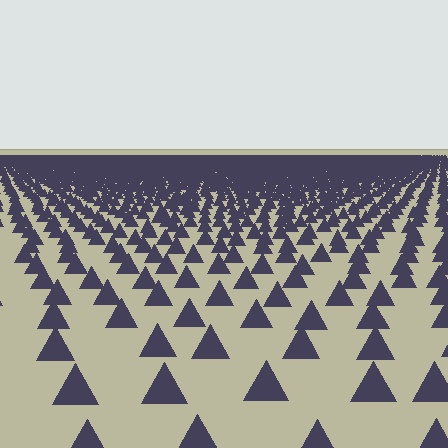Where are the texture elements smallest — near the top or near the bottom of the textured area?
Near the top.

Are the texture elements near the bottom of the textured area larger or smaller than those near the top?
Larger. Near the bottom, elements are closer to the viewer and appear at a bigger on-screen size.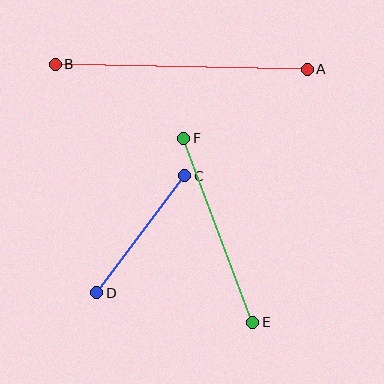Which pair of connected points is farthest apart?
Points A and B are farthest apart.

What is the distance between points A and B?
The distance is approximately 252 pixels.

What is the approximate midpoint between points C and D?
The midpoint is at approximately (141, 234) pixels.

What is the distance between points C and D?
The distance is approximately 147 pixels.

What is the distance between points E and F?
The distance is approximately 197 pixels.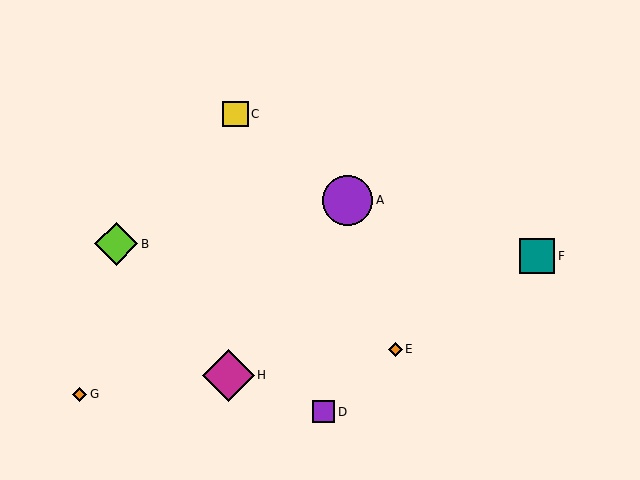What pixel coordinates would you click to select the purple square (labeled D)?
Click at (324, 412) to select the purple square D.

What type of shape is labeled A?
Shape A is a purple circle.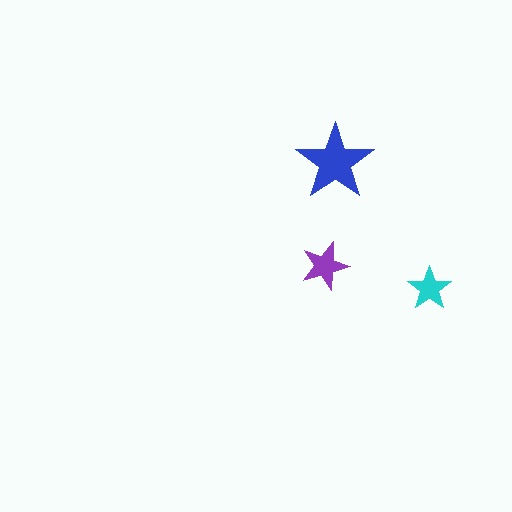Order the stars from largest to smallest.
the blue one, the purple one, the cyan one.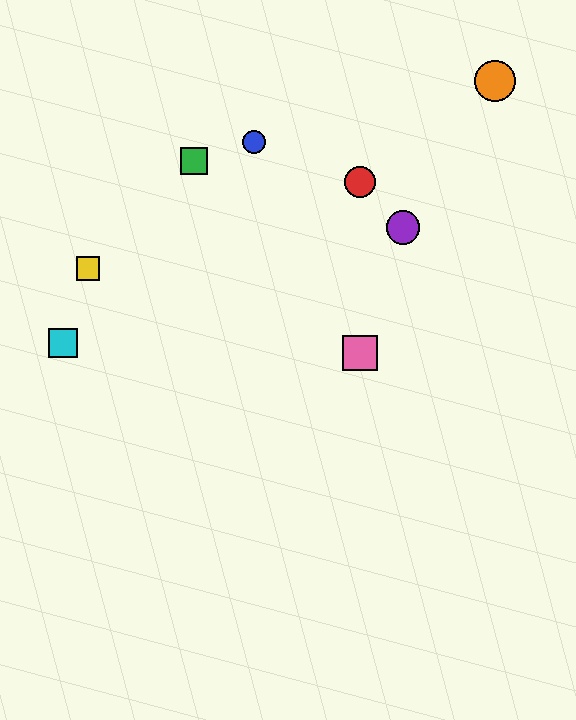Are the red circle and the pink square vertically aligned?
Yes, both are at x≈360.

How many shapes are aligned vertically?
2 shapes (the red circle, the pink square) are aligned vertically.